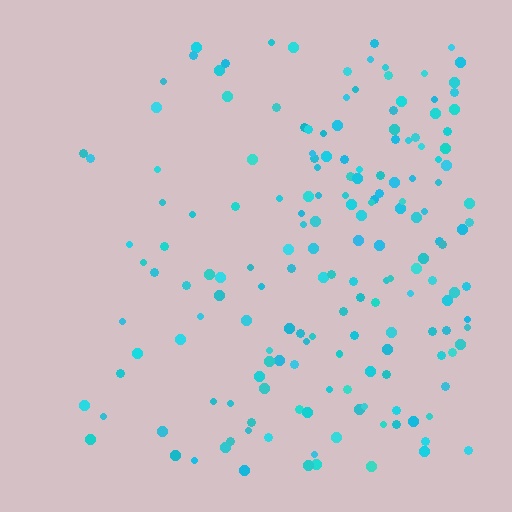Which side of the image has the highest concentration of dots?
The right.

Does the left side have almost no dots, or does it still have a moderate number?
Still a moderate number, just noticeably fewer than the right.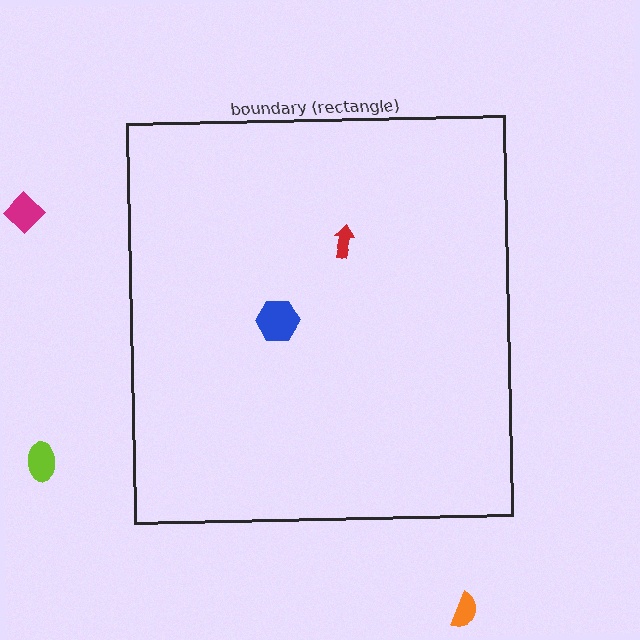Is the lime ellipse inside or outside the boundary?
Outside.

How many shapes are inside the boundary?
2 inside, 3 outside.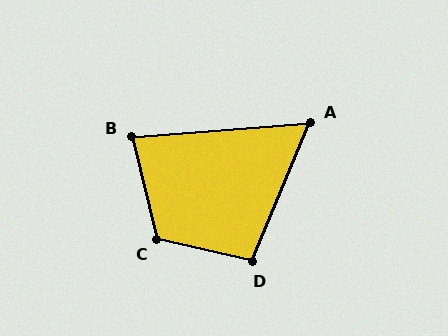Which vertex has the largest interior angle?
C, at approximately 117 degrees.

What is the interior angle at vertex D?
Approximately 100 degrees (obtuse).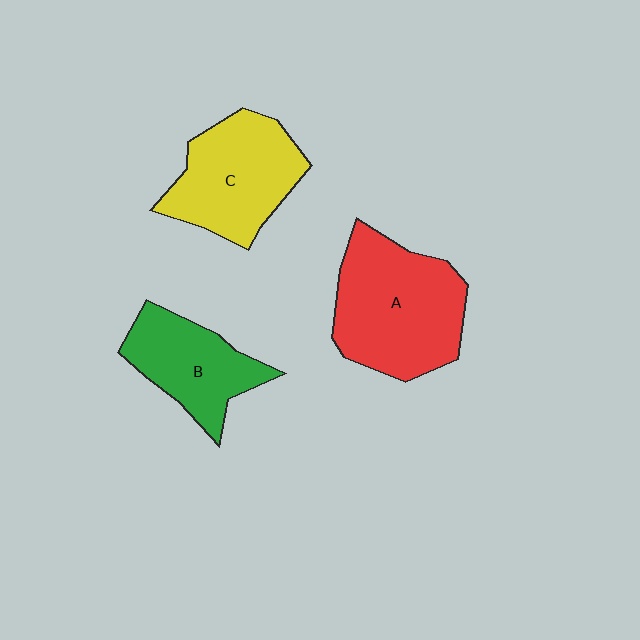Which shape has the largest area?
Shape A (red).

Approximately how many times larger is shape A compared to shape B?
Approximately 1.5 times.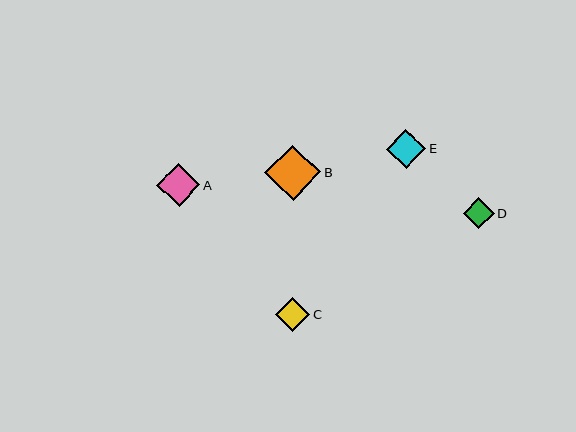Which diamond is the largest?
Diamond B is the largest with a size of approximately 56 pixels.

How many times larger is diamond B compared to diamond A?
Diamond B is approximately 1.3 times the size of diamond A.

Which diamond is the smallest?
Diamond D is the smallest with a size of approximately 30 pixels.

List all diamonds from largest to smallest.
From largest to smallest: B, A, E, C, D.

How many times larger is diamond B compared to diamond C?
Diamond B is approximately 1.6 times the size of diamond C.